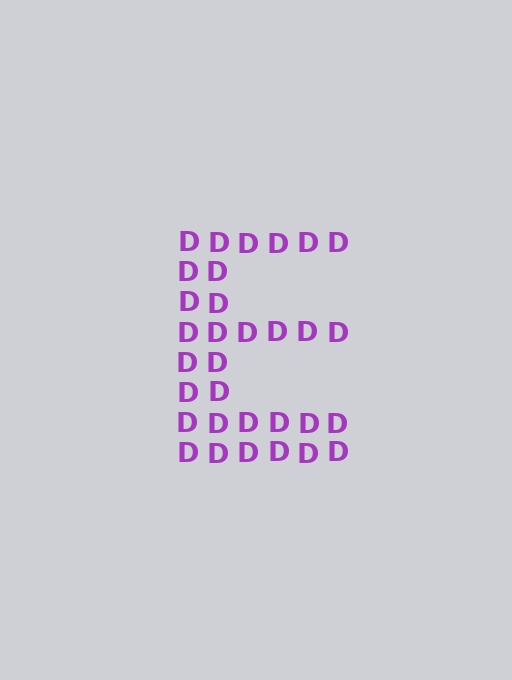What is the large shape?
The large shape is the letter E.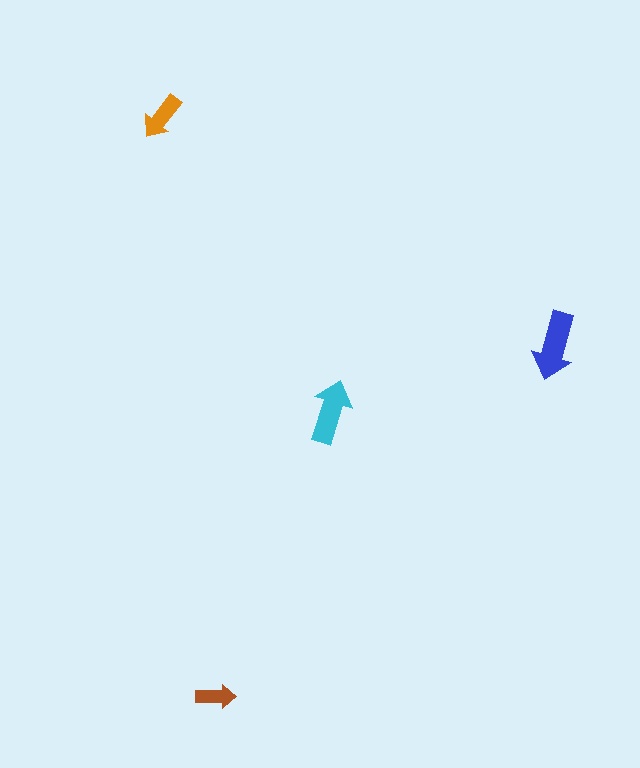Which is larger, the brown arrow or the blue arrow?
The blue one.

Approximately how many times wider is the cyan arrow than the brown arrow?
About 1.5 times wider.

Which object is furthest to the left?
The orange arrow is leftmost.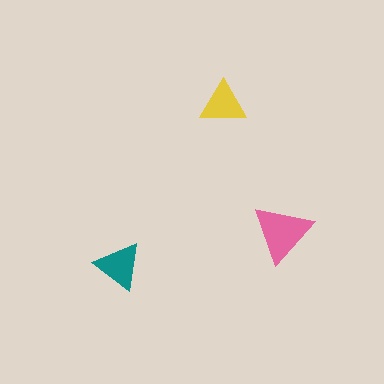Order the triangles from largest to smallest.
the pink one, the teal one, the yellow one.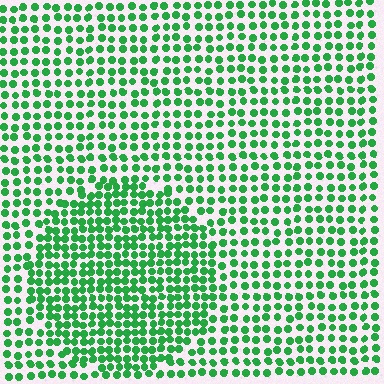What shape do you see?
I see a circle.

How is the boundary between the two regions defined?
The boundary is defined by a change in element density (approximately 1.6x ratio). All elements are the same color, size, and shape.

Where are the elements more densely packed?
The elements are more densely packed inside the circle boundary.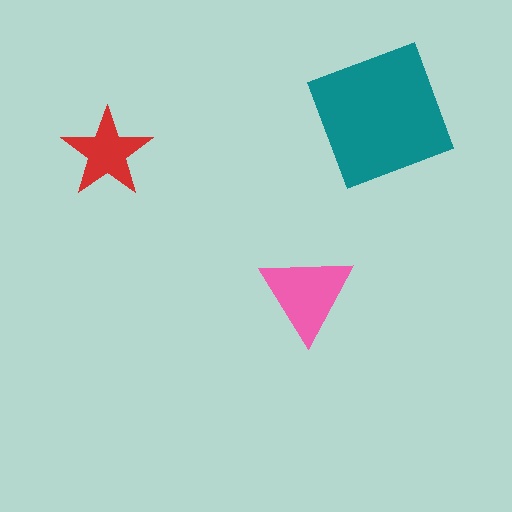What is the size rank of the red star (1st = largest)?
3rd.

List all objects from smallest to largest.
The red star, the pink triangle, the teal square.